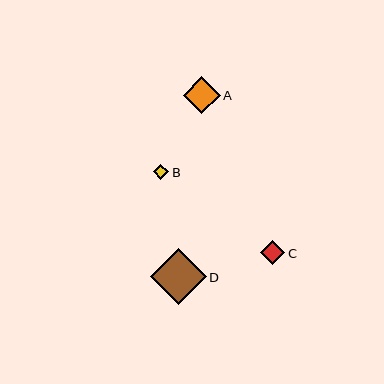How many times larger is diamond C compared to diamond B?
Diamond C is approximately 1.6 times the size of diamond B.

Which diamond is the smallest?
Diamond B is the smallest with a size of approximately 15 pixels.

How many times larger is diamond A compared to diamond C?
Diamond A is approximately 1.5 times the size of diamond C.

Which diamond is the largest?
Diamond D is the largest with a size of approximately 56 pixels.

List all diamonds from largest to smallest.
From largest to smallest: D, A, C, B.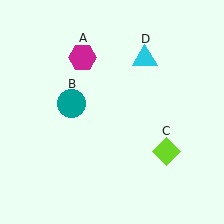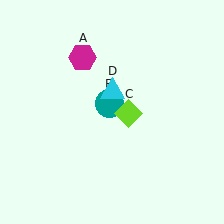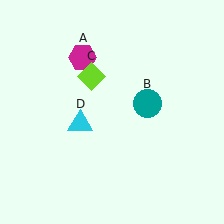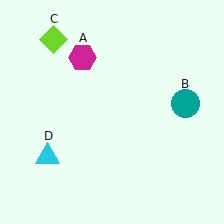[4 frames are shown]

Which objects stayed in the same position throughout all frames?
Magenta hexagon (object A) remained stationary.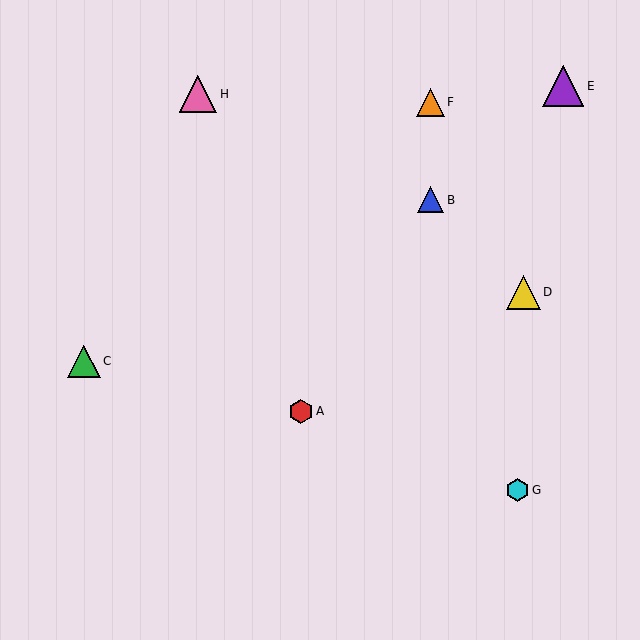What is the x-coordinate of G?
Object G is at x≈517.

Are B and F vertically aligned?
Yes, both are at x≈430.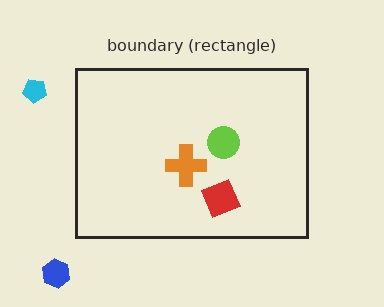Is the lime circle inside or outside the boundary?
Inside.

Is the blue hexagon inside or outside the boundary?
Outside.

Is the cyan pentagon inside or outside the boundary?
Outside.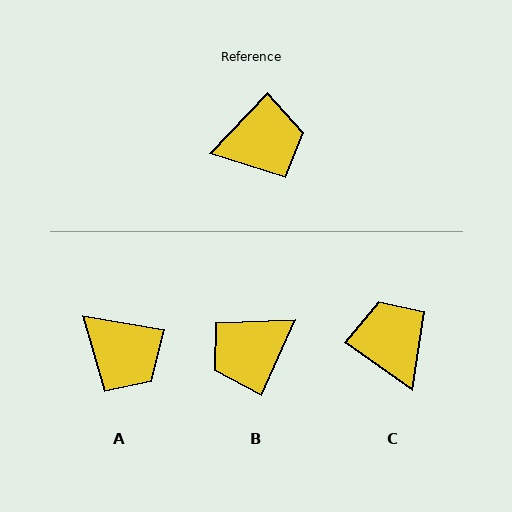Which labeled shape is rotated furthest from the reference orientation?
B, about 160 degrees away.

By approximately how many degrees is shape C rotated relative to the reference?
Approximately 99 degrees counter-clockwise.